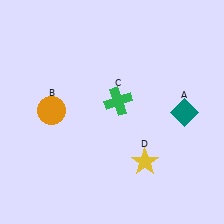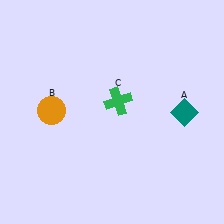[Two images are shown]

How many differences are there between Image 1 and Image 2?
There is 1 difference between the two images.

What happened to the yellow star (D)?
The yellow star (D) was removed in Image 2. It was in the bottom-right area of Image 1.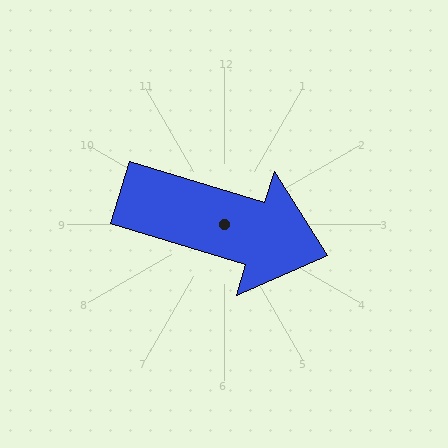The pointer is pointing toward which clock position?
Roughly 4 o'clock.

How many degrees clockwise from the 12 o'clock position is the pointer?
Approximately 107 degrees.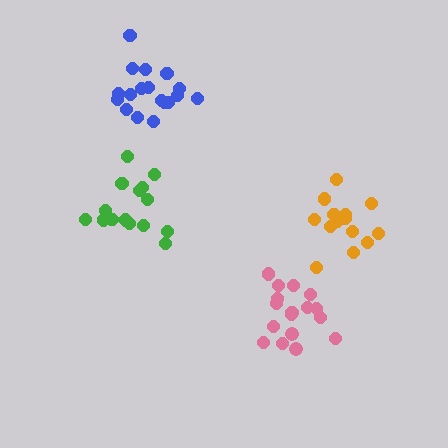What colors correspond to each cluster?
The clusters are colored: pink, green, orange, blue.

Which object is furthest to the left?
The green cluster is leftmost.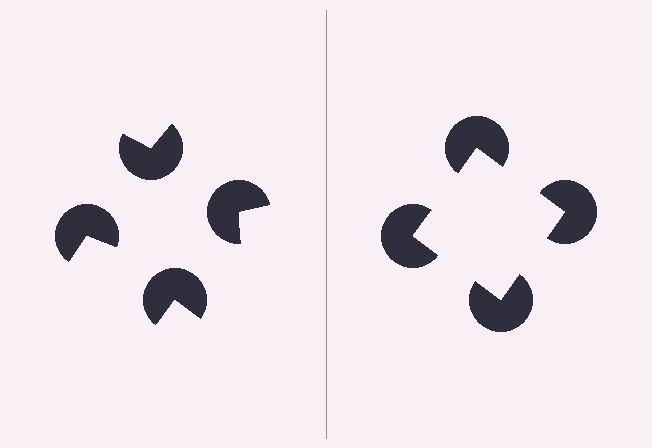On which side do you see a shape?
An illusory square appears on the right side. On the left side the wedge cuts are rotated, so no coherent shape forms.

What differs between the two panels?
The pac-man discs are positioned identically on both sides; only the wedge orientations differ. On the right they align to a square; on the left they are misaligned.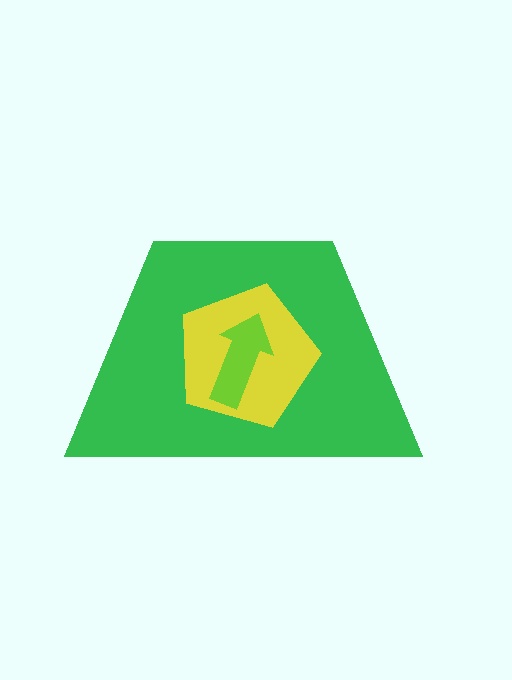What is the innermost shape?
The lime arrow.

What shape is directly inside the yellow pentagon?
The lime arrow.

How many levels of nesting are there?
3.